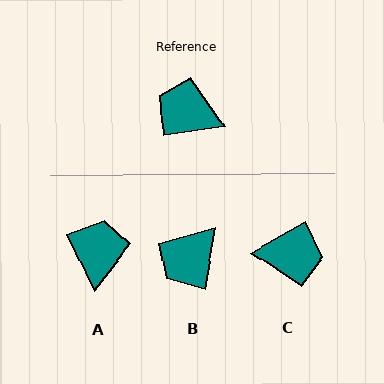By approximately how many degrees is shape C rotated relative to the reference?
Approximately 159 degrees clockwise.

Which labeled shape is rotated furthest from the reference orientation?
C, about 159 degrees away.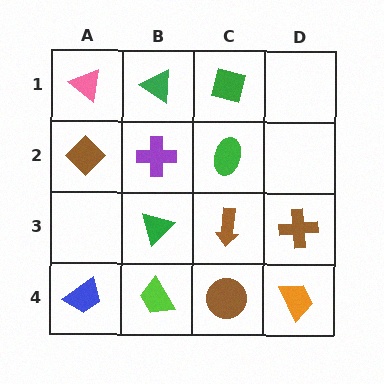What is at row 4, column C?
A brown circle.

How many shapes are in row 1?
3 shapes.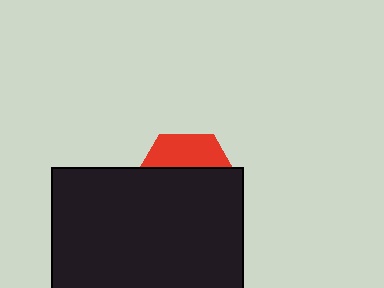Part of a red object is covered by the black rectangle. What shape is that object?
It is a hexagon.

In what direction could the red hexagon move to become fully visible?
The red hexagon could move up. That would shift it out from behind the black rectangle entirely.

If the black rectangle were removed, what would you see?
You would see the complete red hexagon.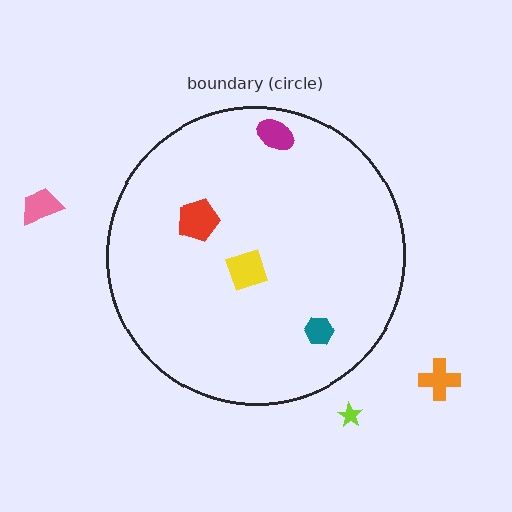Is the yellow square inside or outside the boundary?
Inside.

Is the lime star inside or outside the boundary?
Outside.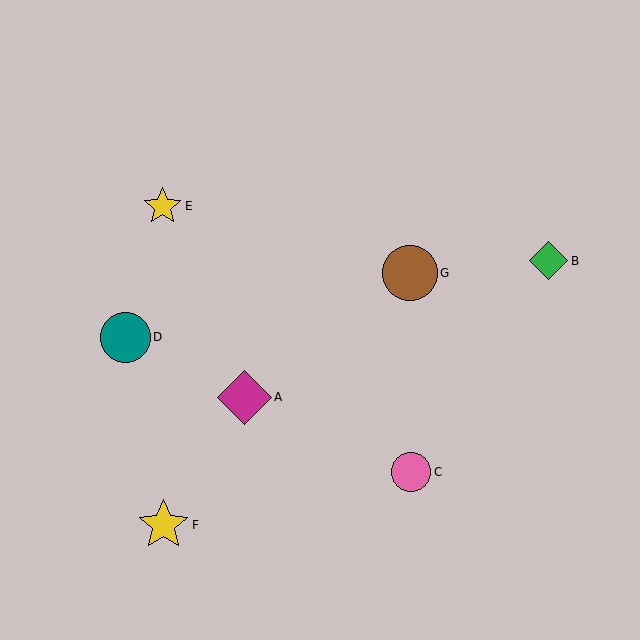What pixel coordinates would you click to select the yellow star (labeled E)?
Click at (163, 206) to select the yellow star E.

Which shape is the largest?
The brown circle (labeled G) is the largest.